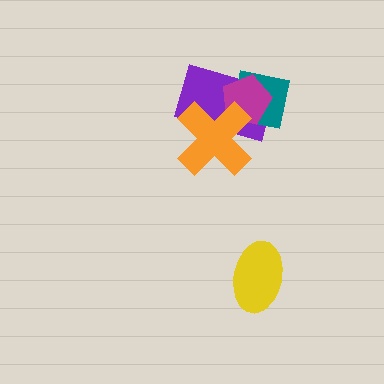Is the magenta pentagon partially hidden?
Yes, it is partially covered by another shape.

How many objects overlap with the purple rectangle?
3 objects overlap with the purple rectangle.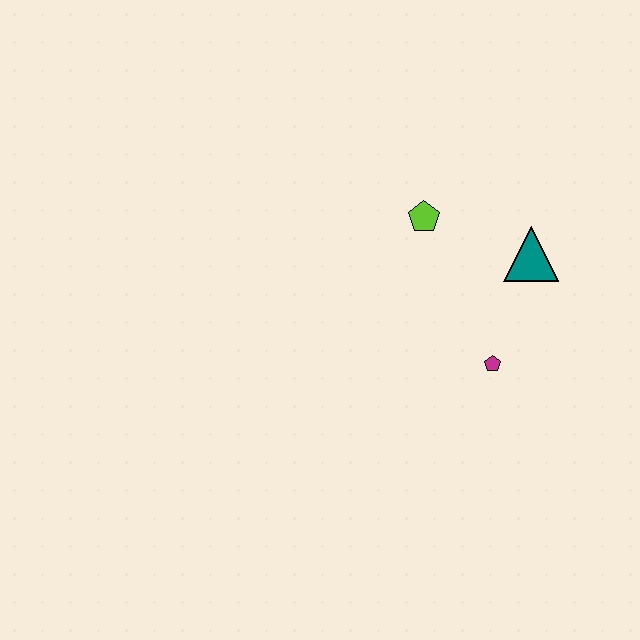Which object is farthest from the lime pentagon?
The magenta pentagon is farthest from the lime pentagon.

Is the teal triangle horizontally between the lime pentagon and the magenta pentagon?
No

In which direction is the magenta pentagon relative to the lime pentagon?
The magenta pentagon is below the lime pentagon.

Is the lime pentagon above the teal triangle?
Yes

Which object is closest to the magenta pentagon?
The teal triangle is closest to the magenta pentagon.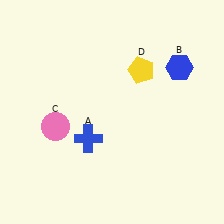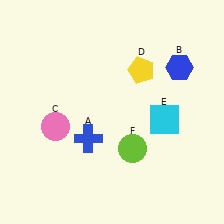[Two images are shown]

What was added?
A cyan square (E), a lime circle (F) were added in Image 2.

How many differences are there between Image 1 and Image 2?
There are 2 differences between the two images.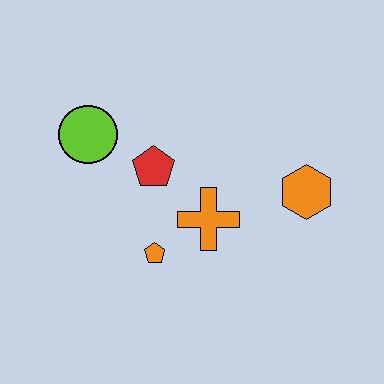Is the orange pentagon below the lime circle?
Yes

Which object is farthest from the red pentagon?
The orange hexagon is farthest from the red pentagon.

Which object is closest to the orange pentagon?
The orange cross is closest to the orange pentagon.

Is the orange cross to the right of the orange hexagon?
No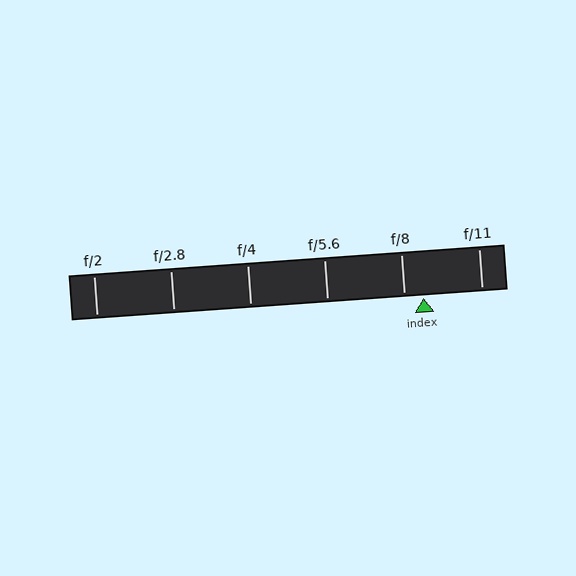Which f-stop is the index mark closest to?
The index mark is closest to f/8.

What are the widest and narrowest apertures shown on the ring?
The widest aperture shown is f/2 and the narrowest is f/11.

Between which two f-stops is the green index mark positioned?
The index mark is between f/8 and f/11.